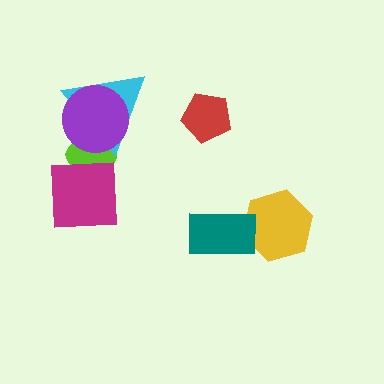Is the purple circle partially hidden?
No, no other shape covers it.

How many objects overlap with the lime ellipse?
3 objects overlap with the lime ellipse.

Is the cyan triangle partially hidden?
Yes, it is partially covered by another shape.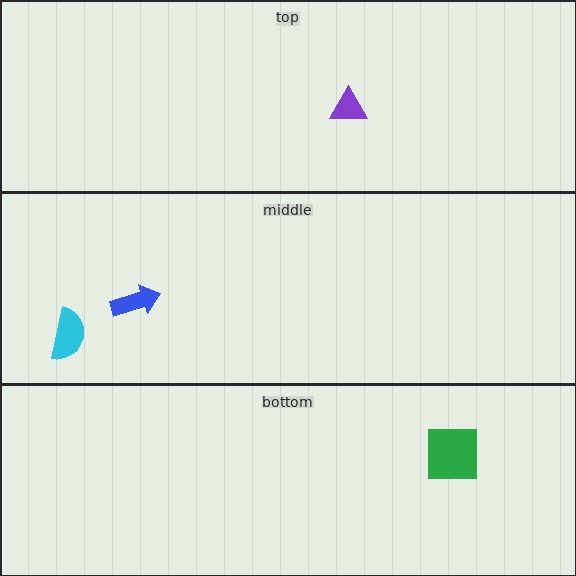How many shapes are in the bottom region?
1.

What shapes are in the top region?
The purple triangle.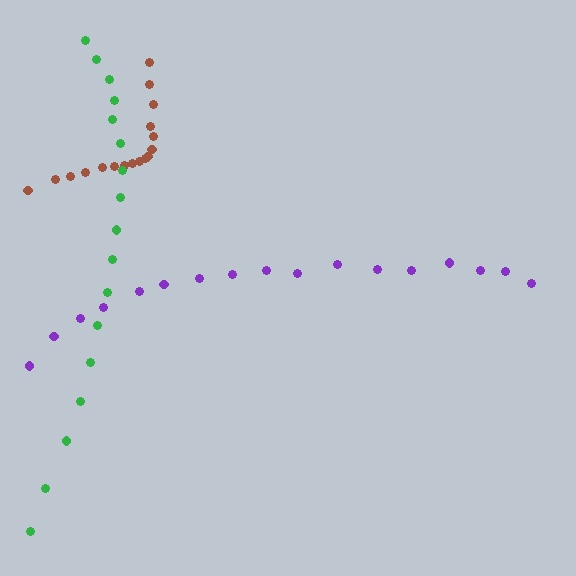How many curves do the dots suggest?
There are 3 distinct paths.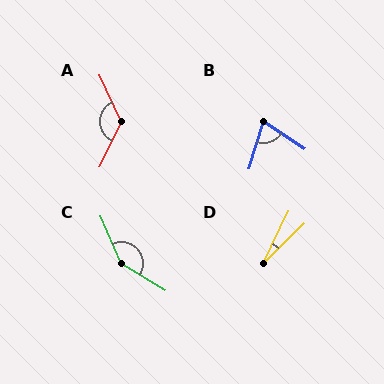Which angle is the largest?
C, at approximately 145 degrees.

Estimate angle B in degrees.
Approximately 74 degrees.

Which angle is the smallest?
D, at approximately 19 degrees.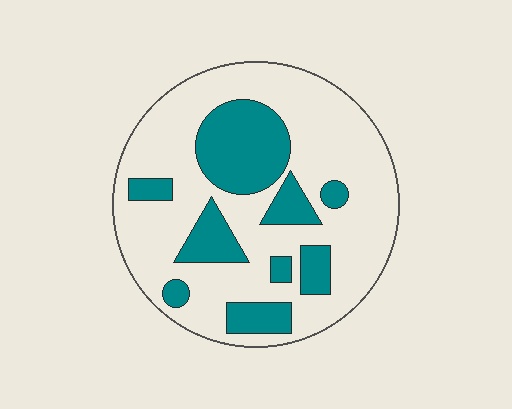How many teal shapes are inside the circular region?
9.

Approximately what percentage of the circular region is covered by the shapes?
Approximately 30%.